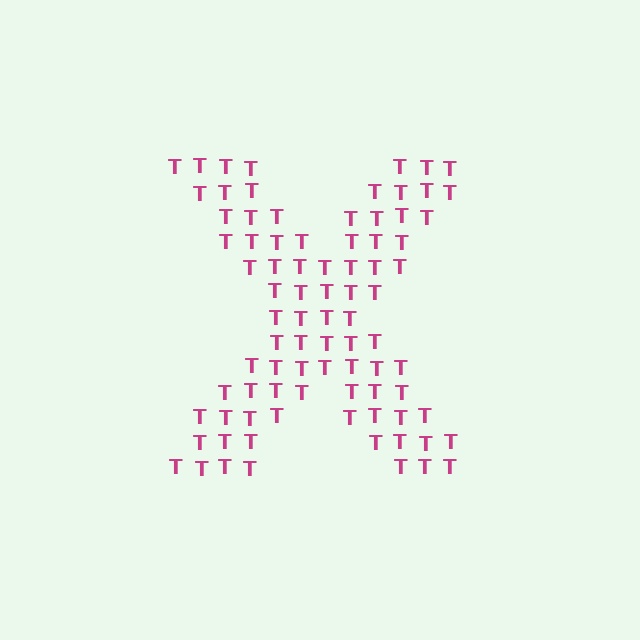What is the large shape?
The large shape is the letter X.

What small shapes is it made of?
It is made of small letter T's.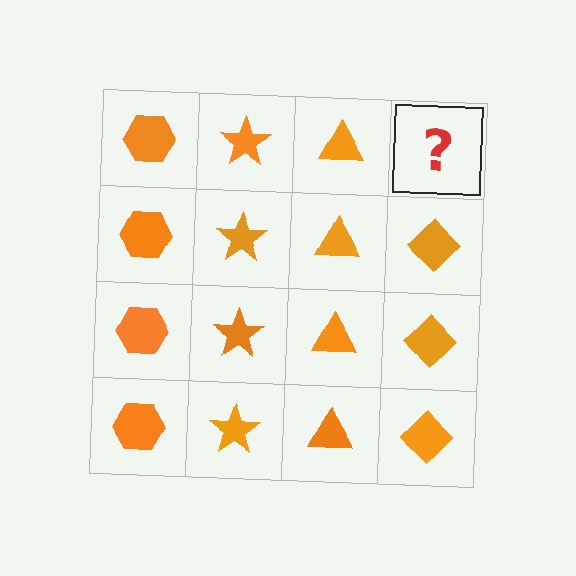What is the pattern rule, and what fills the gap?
The rule is that each column has a consistent shape. The gap should be filled with an orange diamond.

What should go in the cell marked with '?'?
The missing cell should contain an orange diamond.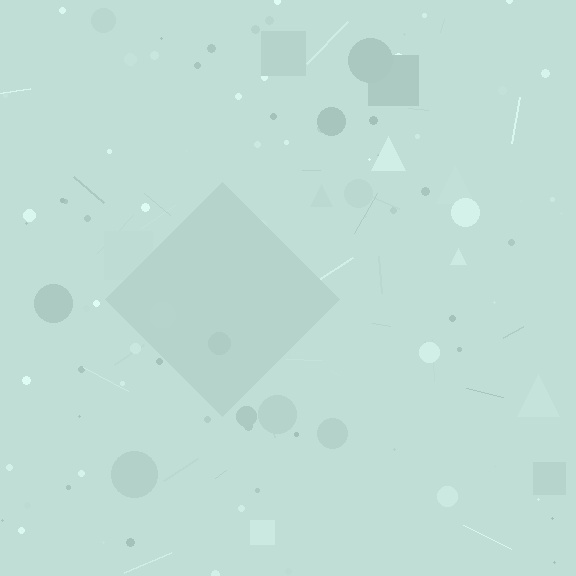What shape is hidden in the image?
A diamond is hidden in the image.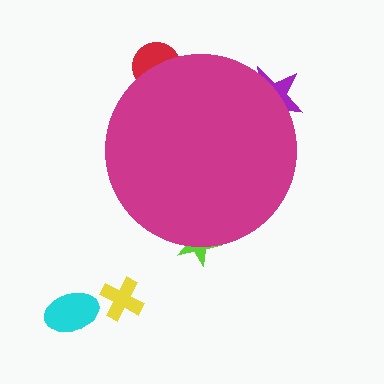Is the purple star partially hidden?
Yes, the purple star is partially hidden behind the magenta circle.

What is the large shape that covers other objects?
A magenta circle.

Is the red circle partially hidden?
Yes, the red circle is partially hidden behind the magenta circle.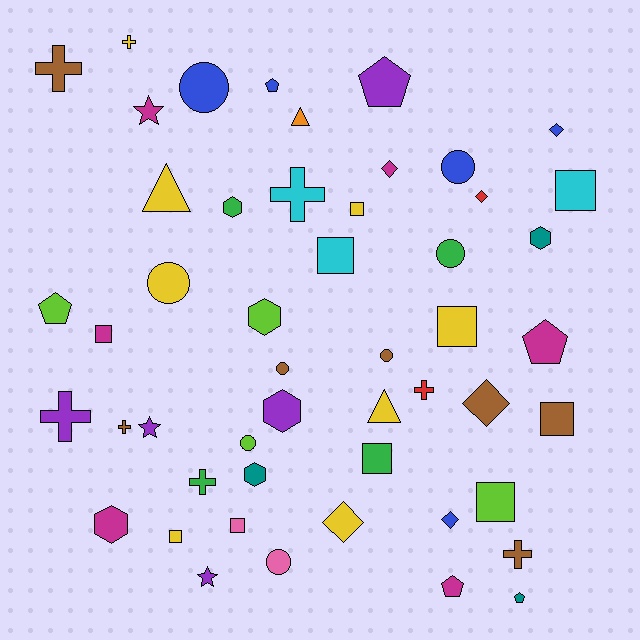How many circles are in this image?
There are 8 circles.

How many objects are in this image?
There are 50 objects.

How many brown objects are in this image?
There are 7 brown objects.